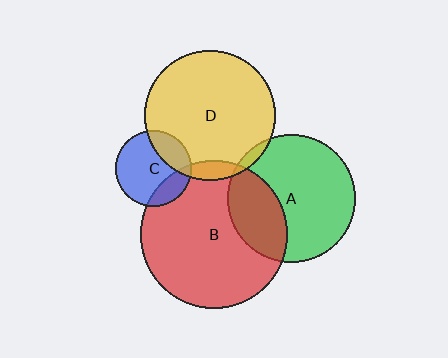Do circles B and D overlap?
Yes.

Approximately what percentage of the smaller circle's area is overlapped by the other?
Approximately 5%.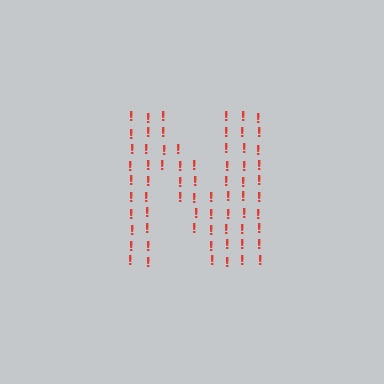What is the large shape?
The large shape is the letter N.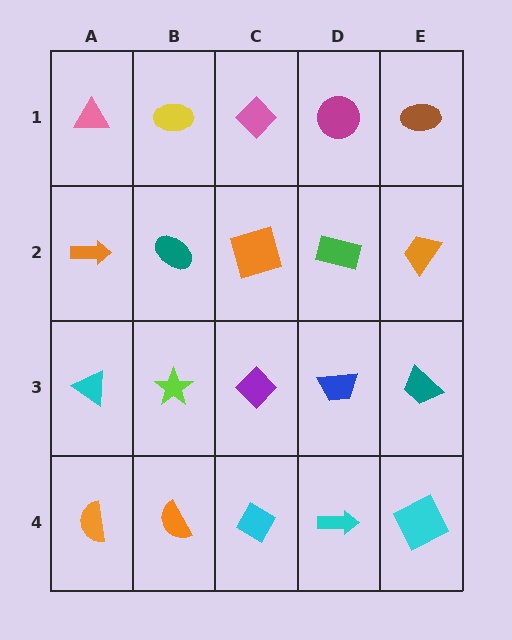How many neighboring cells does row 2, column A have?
3.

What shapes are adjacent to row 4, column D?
A blue trapezoid (row 3, column D), a cyan diamond (row 4, column C), a cyan square (row 4, column E).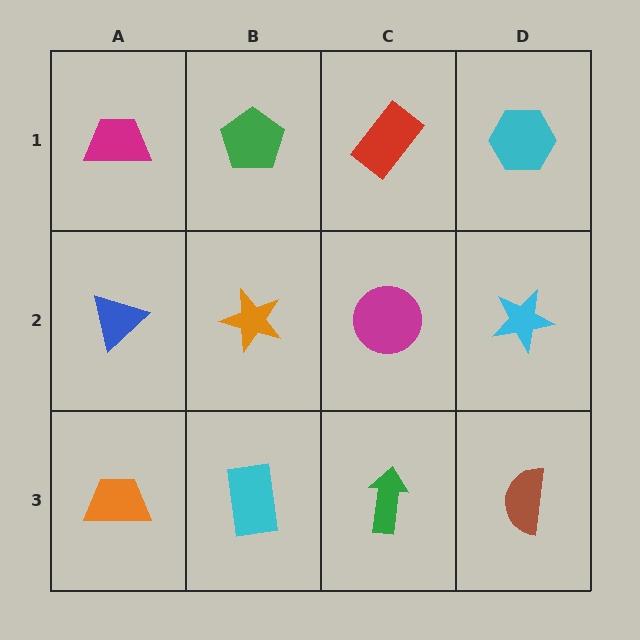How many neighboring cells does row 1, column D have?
2.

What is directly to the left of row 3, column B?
An orange trapezoid.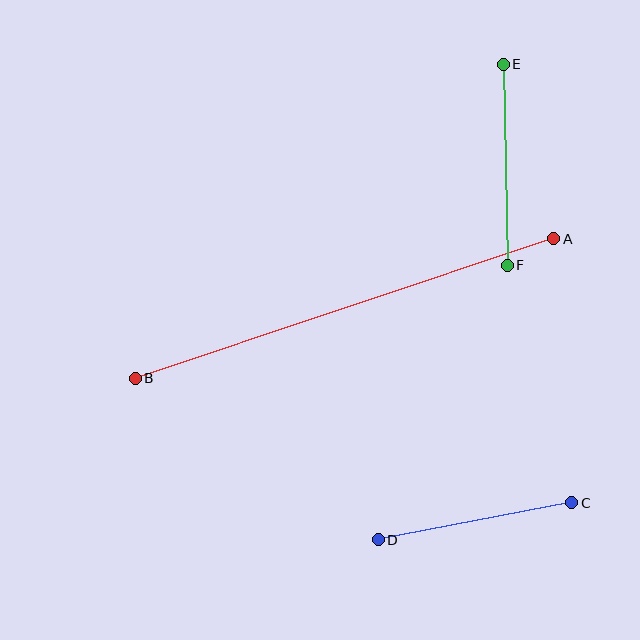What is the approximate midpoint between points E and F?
The midpoint is at approximately (505, 165) pixels.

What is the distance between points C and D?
The distance is approximately 197 pixels.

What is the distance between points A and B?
The distance is approximately 441 pixels.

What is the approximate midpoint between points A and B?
The midpoint is at approximately (345, 309) pixels.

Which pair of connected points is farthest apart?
Points A and B are farthest apart.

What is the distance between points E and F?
The distance is approximately 201 pixels.